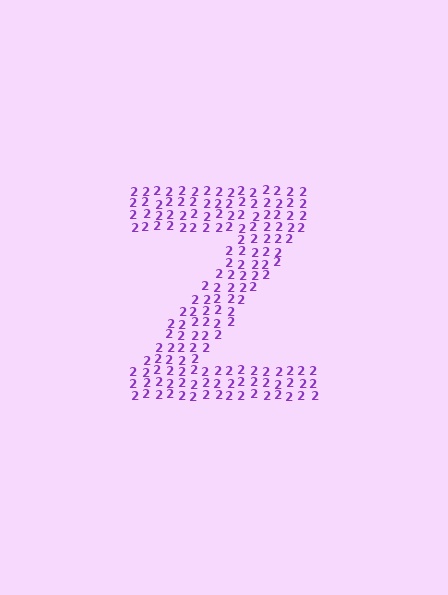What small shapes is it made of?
It is made of small digit 2's.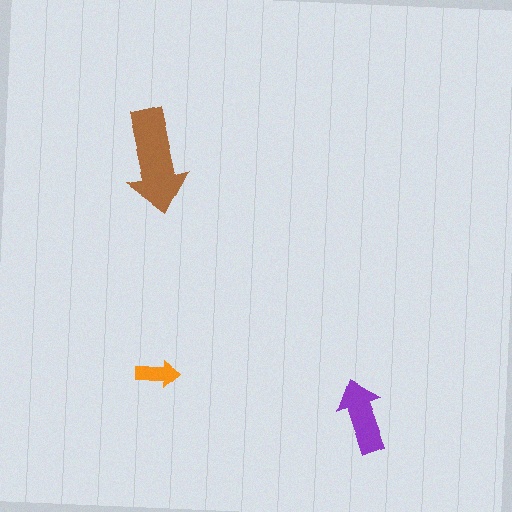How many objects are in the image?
There are 3 objects in the image.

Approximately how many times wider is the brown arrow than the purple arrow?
About 1.5 times wider.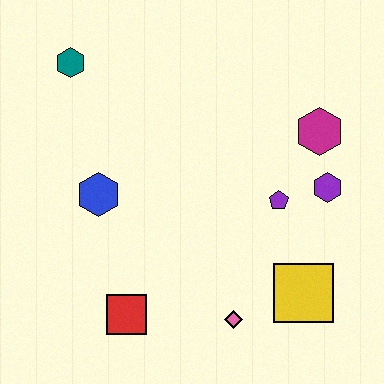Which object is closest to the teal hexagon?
The blue hexagon is closest to the teal hexagon.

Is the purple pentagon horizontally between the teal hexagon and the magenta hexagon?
Yes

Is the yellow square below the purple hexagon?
Yes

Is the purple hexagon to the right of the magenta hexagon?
Yes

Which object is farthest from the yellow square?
The teal hexagon is farthest from the yellow square.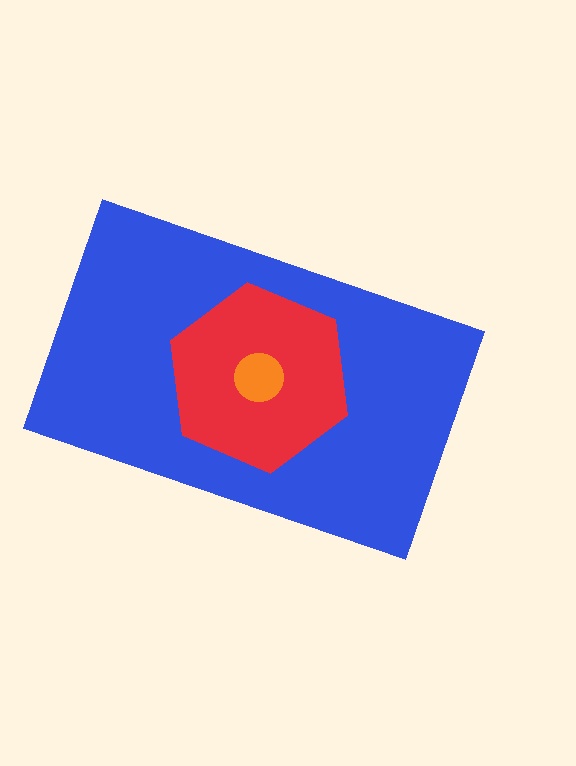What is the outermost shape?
The blue rectangle.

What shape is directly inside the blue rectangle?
The red hexagon.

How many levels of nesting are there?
3.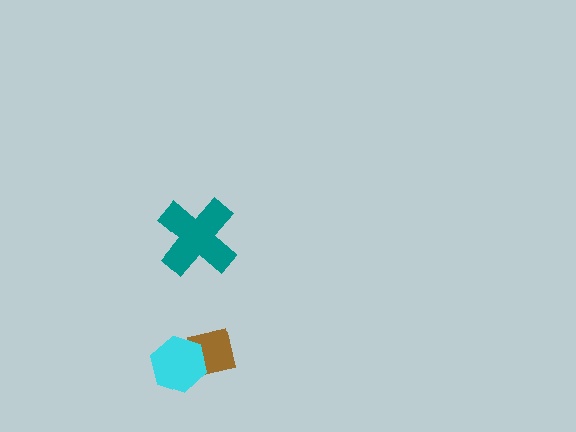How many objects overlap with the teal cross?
0 objects overlap with the teal cross.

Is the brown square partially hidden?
Yes, it is partially covered by another shape.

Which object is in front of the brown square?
The cyan hexagon is in front of the brown square.